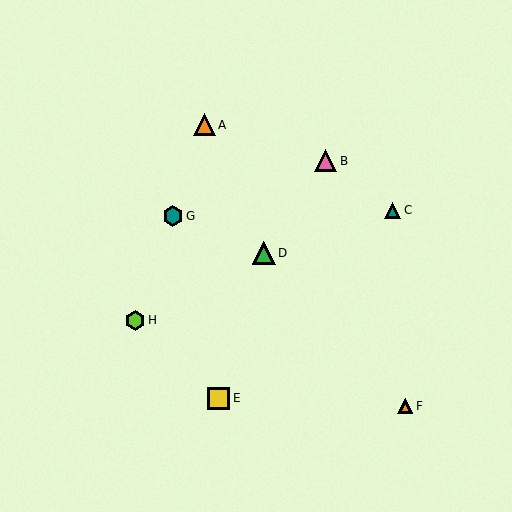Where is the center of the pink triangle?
The center of the pink triangle is at (326, 161).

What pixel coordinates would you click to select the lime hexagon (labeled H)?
Click at (135, 320) to select the lime hexagon H.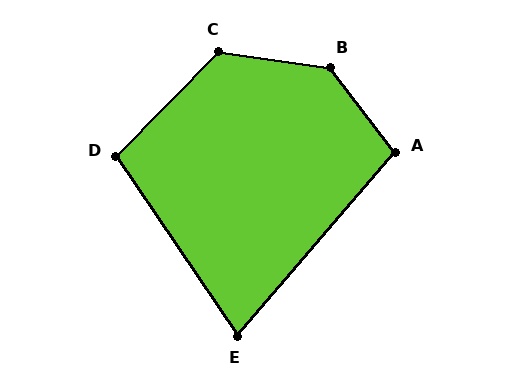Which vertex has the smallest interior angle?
E, at approximately 75 degrees.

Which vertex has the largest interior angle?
B, at approximately 135 degrees.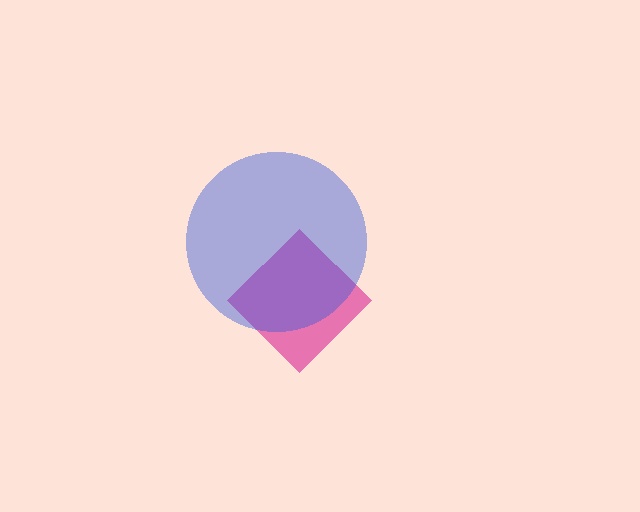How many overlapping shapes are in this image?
There are 2 overlapping shapes in the image.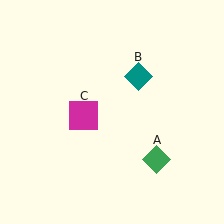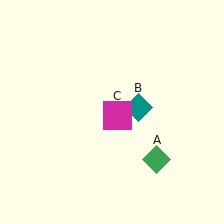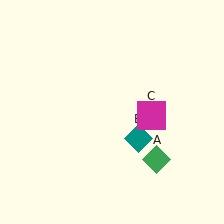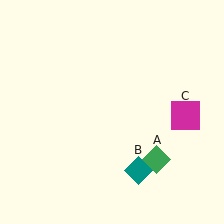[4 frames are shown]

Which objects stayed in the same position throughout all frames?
Green diamond (object A) remained stationary.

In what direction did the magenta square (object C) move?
The magenta square (object C) moved right.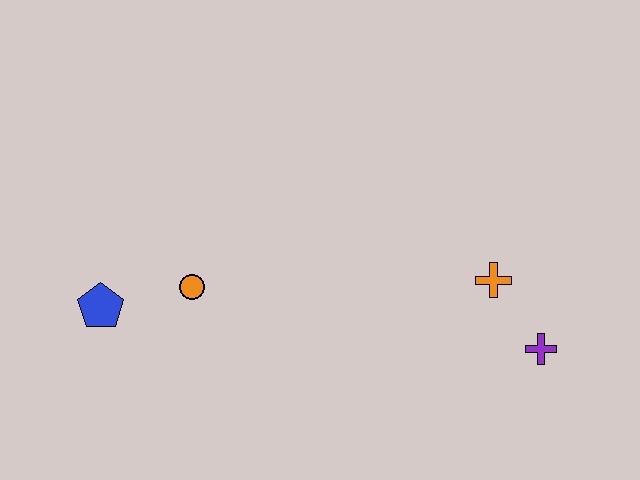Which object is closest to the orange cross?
The purple cross is closest to the orange cross.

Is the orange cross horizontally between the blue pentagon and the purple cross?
Yes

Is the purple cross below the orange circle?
Yes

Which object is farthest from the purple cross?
The blue pentagon is farthest from the purple cross.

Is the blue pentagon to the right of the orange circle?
No